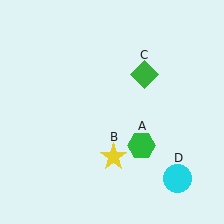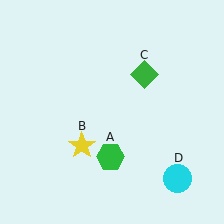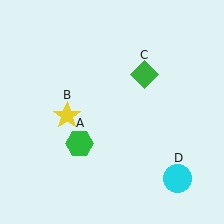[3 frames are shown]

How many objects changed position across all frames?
2 objects changed position: green hexagon (object A), yellow star (object B).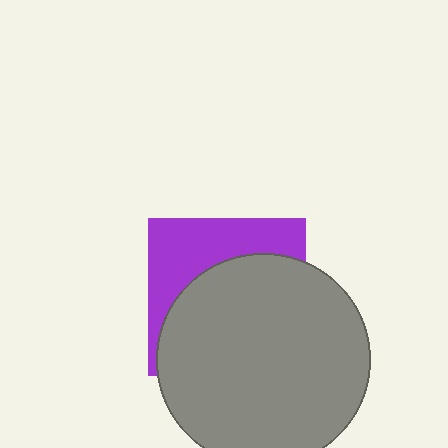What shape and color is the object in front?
The object in front is a gray circle.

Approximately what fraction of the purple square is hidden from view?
Roughly 63% of the purple square is hidden behind the gray circle.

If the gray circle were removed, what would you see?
You would see the complete purple square.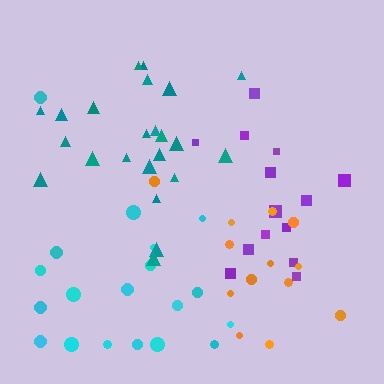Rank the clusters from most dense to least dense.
purple, teal, orange, cyan.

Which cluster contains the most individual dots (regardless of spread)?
Teal (23).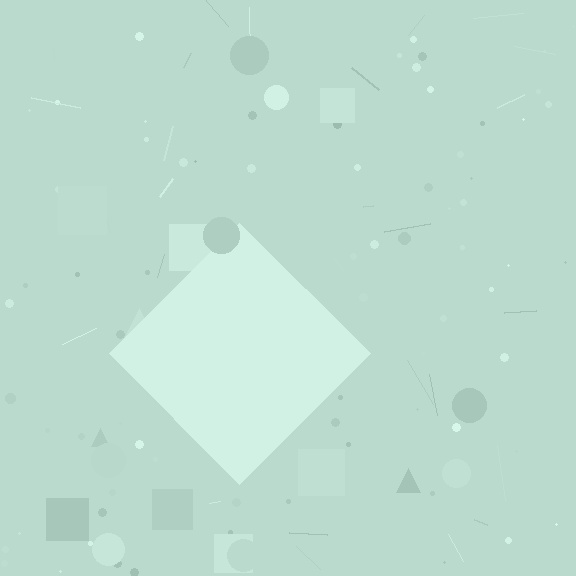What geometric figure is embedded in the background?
A diamond is embedded in the background.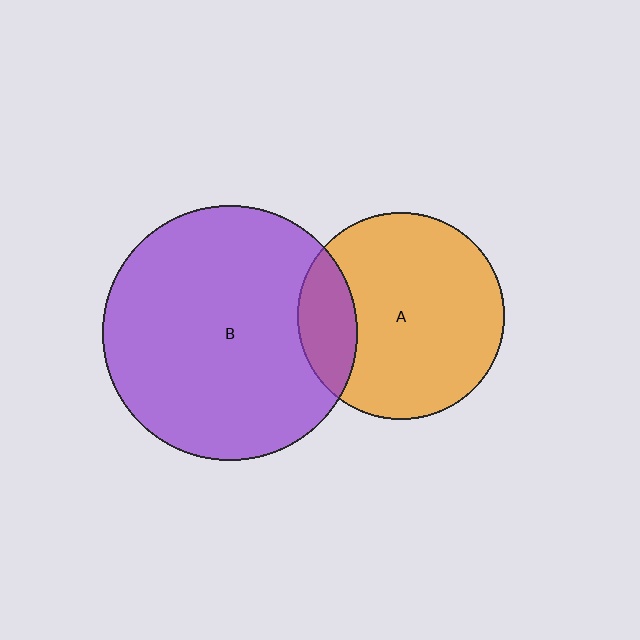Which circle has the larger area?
Circle B (purple).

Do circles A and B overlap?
Yes.